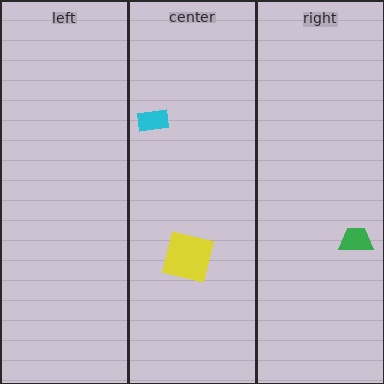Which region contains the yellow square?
The center region.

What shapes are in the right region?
The green trapezoid.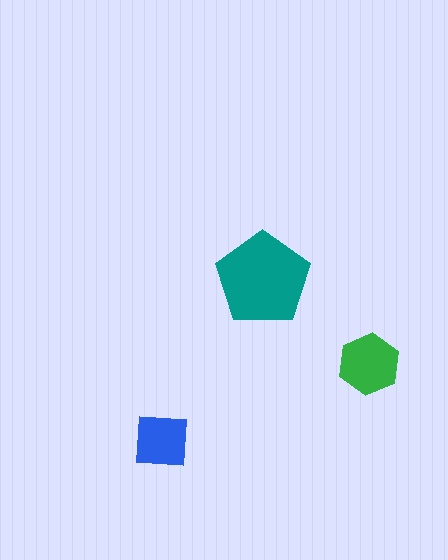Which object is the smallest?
The blue square.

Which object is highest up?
The teal pentagon is topmost.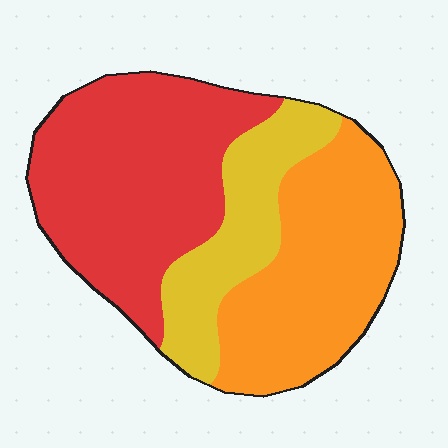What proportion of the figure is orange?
Orange takes up between a third and a half of the figure.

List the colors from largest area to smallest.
From largest to smallest: red, orange, yellow.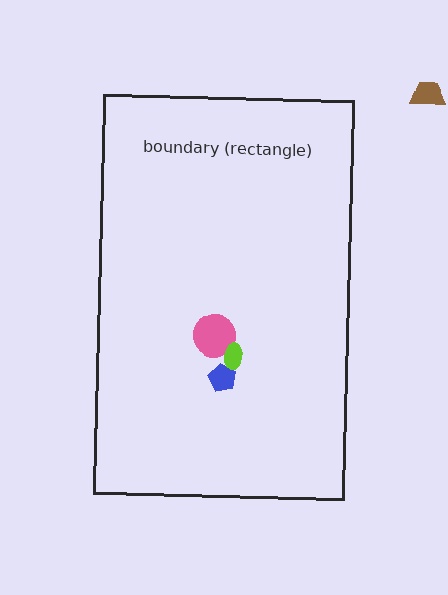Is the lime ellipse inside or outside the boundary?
Inside.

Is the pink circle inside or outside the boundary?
Inside.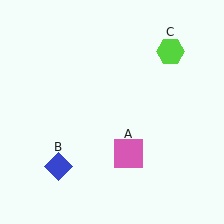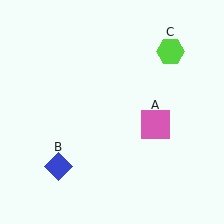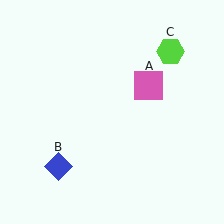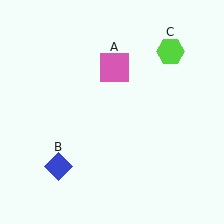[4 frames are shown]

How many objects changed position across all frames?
1 object changed position: pink square (object A).